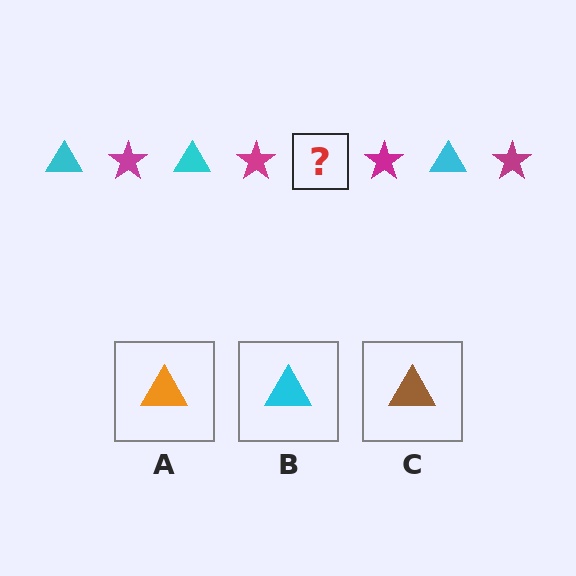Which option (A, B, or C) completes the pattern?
B.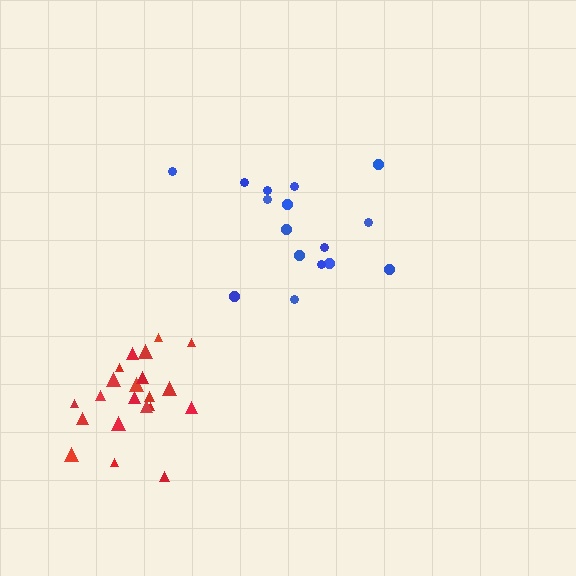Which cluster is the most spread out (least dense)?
Blue.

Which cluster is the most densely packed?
Red.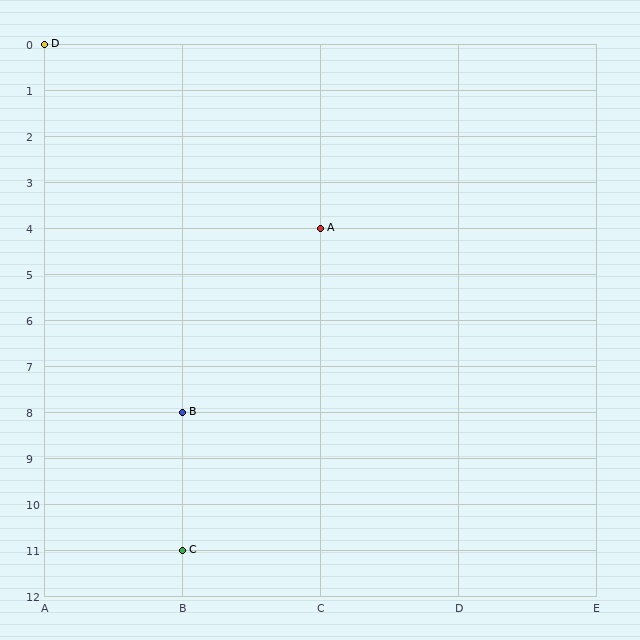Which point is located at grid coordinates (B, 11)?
Point C is at (B, 11).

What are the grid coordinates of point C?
Point C is at grid coordinates (B, 11).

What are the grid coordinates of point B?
Point B is at grid coordinates (B, 8).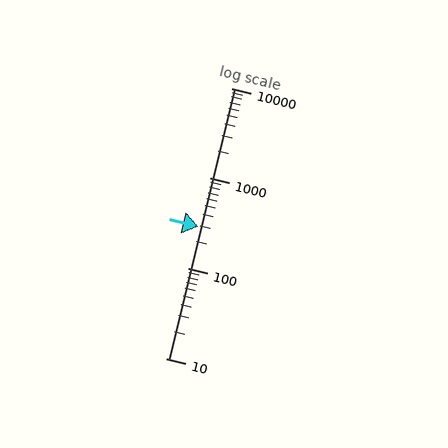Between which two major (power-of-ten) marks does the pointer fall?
The pointer is between 100 and 1000.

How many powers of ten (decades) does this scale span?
The scale spans 3 decades, from 10 to 10000.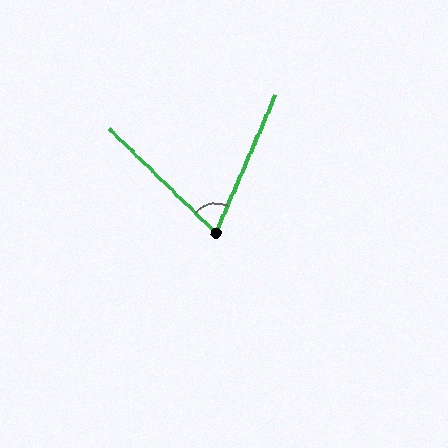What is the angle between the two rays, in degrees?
Approximately 69 degrees.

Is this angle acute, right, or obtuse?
It is acute.